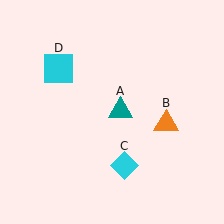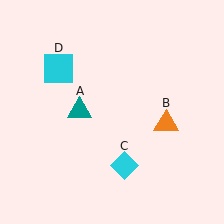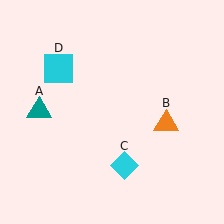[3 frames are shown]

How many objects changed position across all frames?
1 object changed position: teal triangle (object A).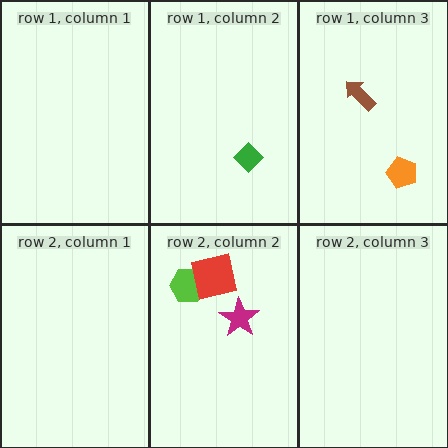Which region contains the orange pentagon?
The row 1, column 3 region.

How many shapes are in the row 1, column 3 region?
2.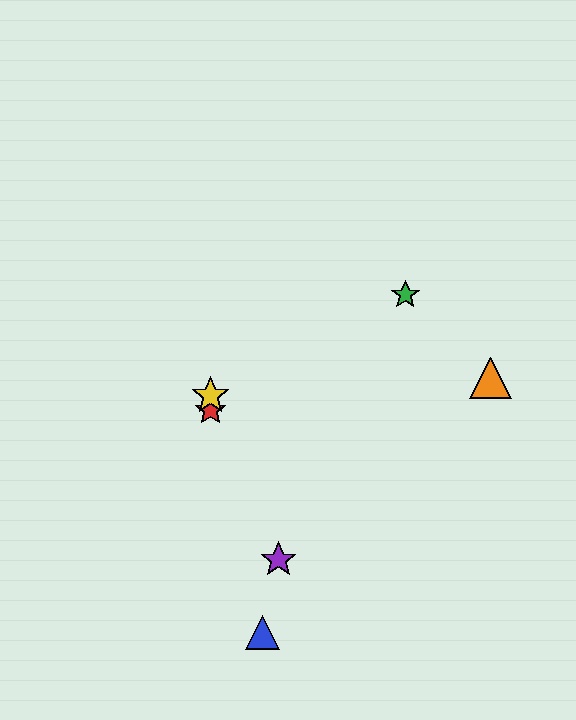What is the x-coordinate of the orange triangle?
The orange triangle is at x≈491.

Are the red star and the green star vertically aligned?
No, the red star is at x≈211 and the green star is at x≈405.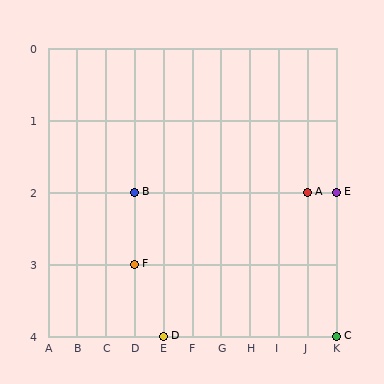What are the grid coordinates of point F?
Point F is at grid coordinates (D, 3).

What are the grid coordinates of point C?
Point C is at grid coordinates (K, 4).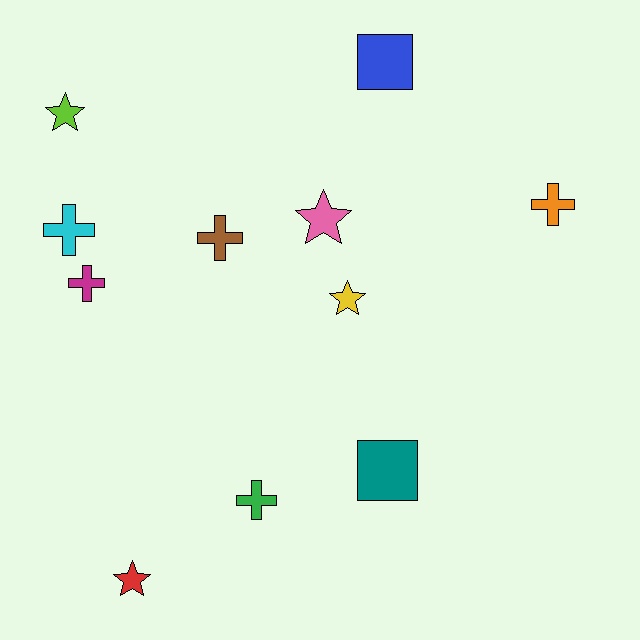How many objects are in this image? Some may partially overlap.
There are 11 objects.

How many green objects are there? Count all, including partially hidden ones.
There is 1 green object.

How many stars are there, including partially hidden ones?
There are 4 stars.